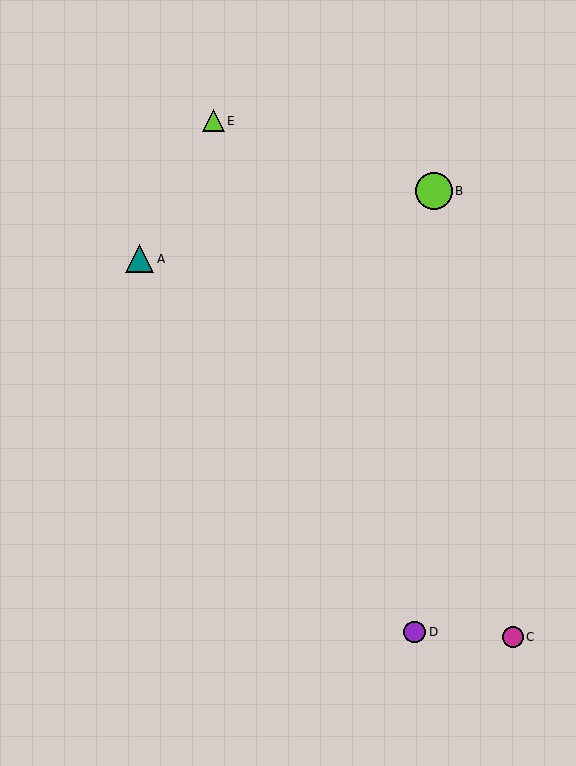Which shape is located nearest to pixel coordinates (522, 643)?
The magenta circle (labeled C) at (513, 637) is nearest to that location.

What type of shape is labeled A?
Shape A is a teal triangle.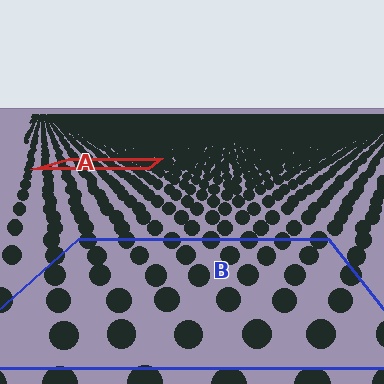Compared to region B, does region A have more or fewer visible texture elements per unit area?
Region A has more texture elements per unit area — they are packed more densely because it is farther away.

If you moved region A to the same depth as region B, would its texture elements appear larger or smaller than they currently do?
They would appear larger. At a closer depth, the same texture elements are projected at a bigger on-screen size.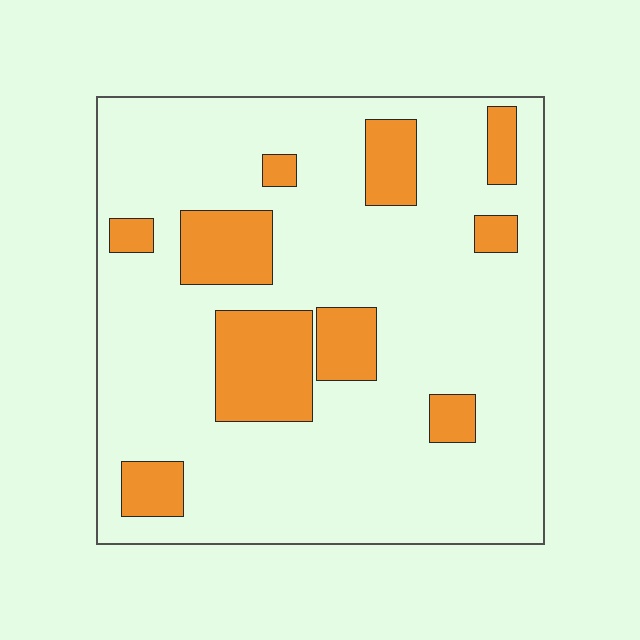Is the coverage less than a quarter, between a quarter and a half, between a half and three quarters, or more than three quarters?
Less than a quarter.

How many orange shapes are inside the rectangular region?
10.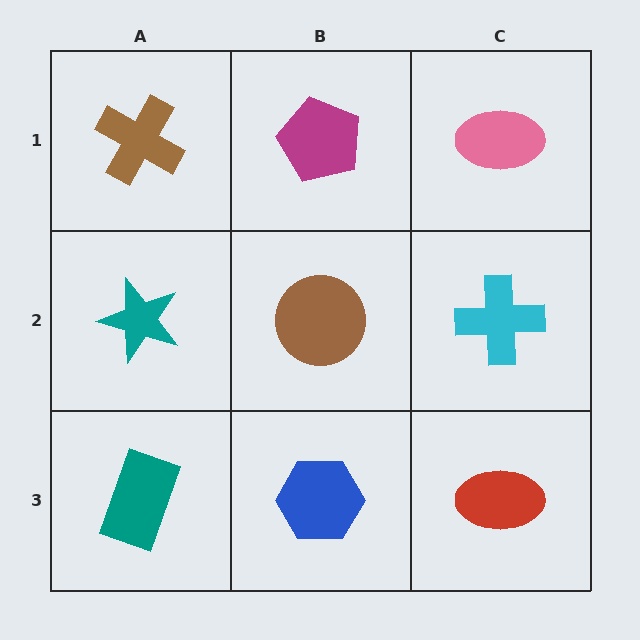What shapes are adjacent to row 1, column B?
A brown circle (row 2, column B), a brown cross (row 1, column A), a pink ellipse (row 1, column C).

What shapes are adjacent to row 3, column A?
A teal star (row 2, column A), a blue hexagon (row 3, column B).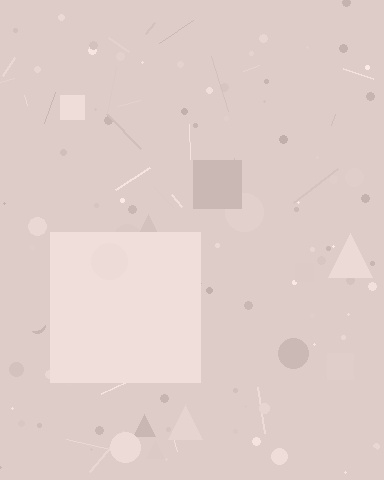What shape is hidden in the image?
A square is hidden in the image.